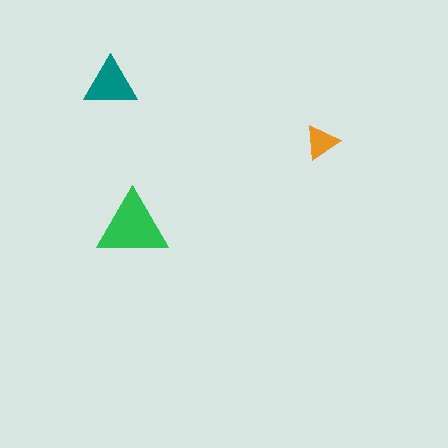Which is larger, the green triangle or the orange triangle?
The green one.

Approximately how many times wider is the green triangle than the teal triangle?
About 1.5 times wider.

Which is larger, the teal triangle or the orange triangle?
The teal one.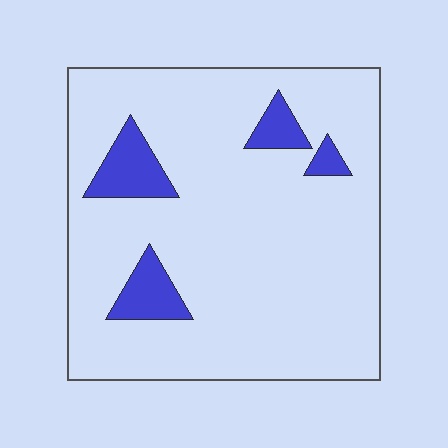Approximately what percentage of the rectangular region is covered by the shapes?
Approximately 10%.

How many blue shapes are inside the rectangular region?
4.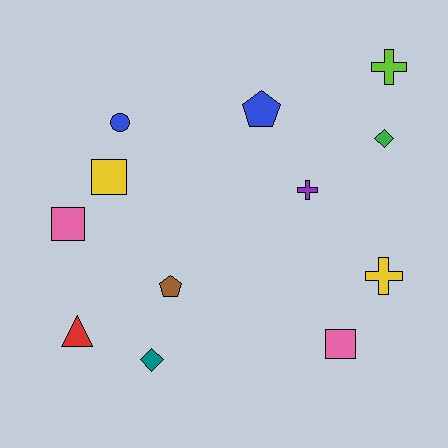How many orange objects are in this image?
There are no orange objects.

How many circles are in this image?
There is 1 circle.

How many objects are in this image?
There are 12 objects.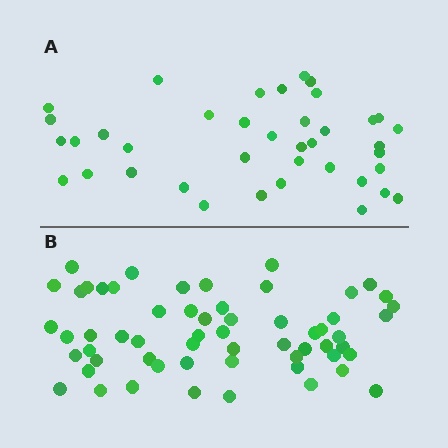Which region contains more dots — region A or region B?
Region B (the bottom region) has more dots.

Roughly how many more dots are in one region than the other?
Region B has approximately 20 more dots than region A.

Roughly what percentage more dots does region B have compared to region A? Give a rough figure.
About 50% more.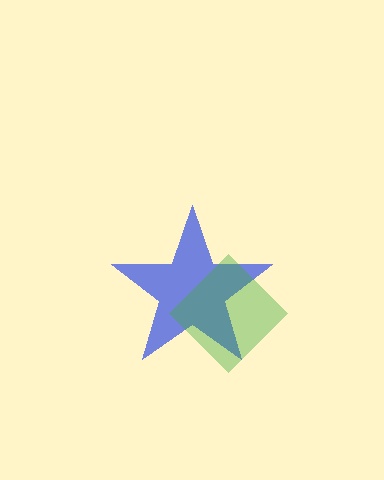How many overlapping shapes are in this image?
There are 2 overlapping shapes in the image.